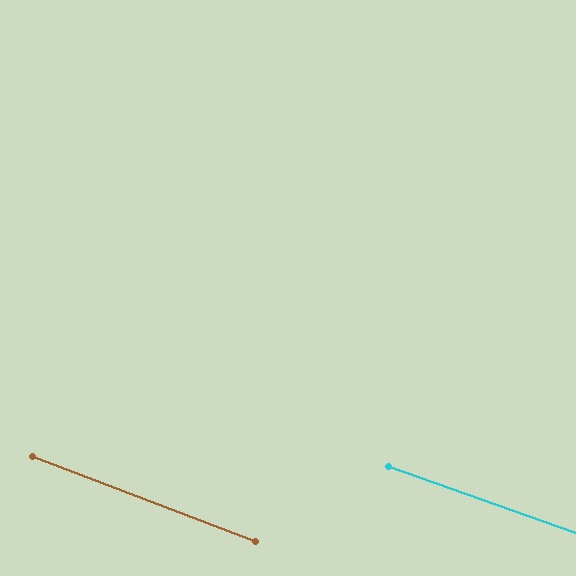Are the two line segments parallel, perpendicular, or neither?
Parallel — their directions differ by only 1.4°.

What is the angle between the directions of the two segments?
Approximately 1 degree.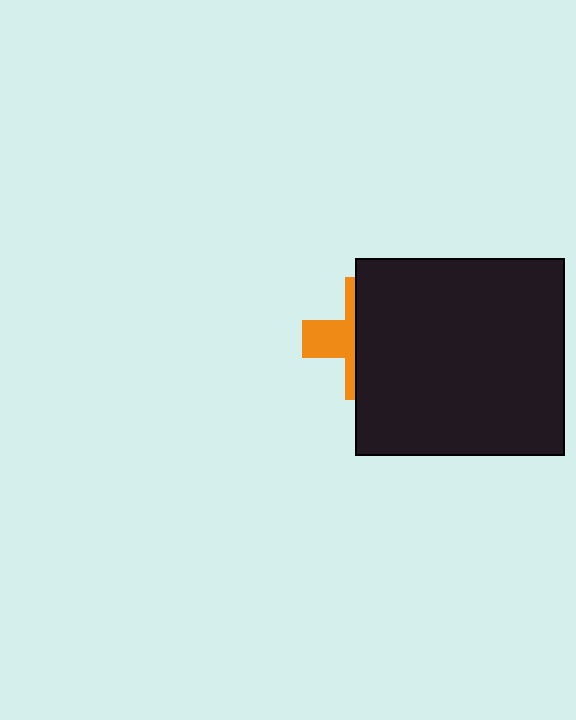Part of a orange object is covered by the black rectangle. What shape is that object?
It is a cross.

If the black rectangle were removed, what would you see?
You would see the complete orange cross.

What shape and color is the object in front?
The object in front is a black rectangle.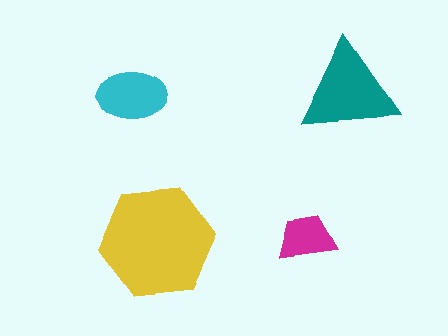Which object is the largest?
The yellow hexagon.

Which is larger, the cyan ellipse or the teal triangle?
The teal triangle.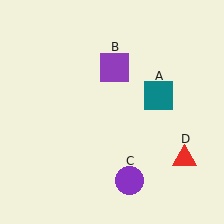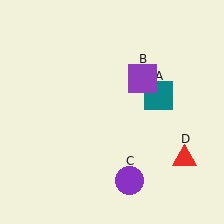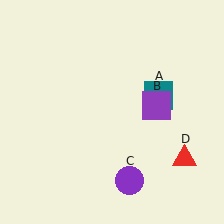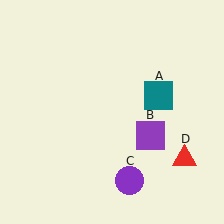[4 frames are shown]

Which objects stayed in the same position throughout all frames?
Teal square (object A) and purple circle (object C) and red triangle (object D) remained stationary.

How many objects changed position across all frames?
1 object changed position: purple square (object B).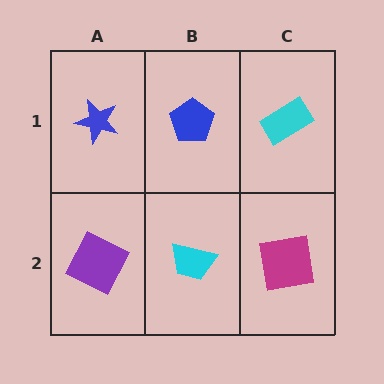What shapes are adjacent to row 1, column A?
A purple square (row 2, column A), a blue pentagon (row 1, column B).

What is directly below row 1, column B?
A cyan trapezoid.